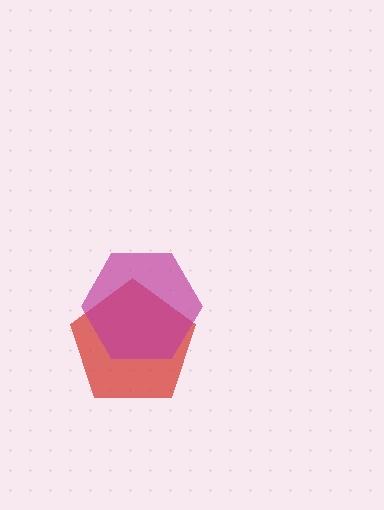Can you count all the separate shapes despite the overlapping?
Yes, there are 2 separate shapes.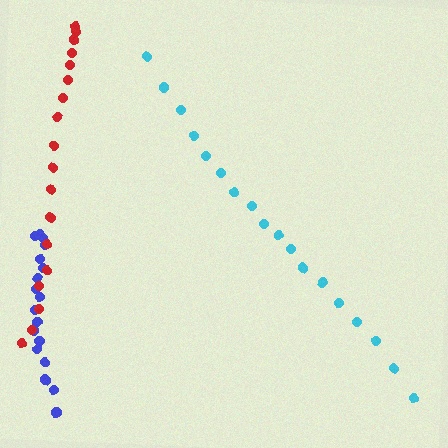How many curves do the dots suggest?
There are 3 distinct paths.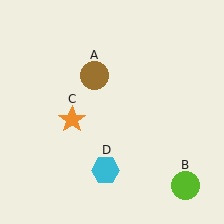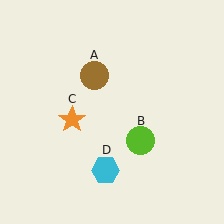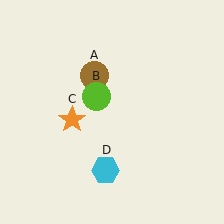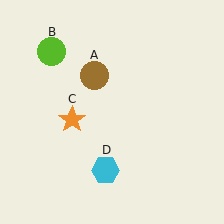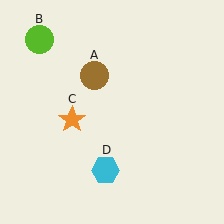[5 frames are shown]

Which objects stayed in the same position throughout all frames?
Brown circle (object A) and orange star (object C) and cyan hexagon (object D) remained stationary.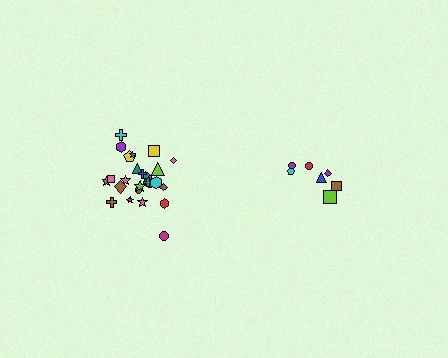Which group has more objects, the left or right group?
The left group.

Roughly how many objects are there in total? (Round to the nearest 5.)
Roughly 30 objects in total.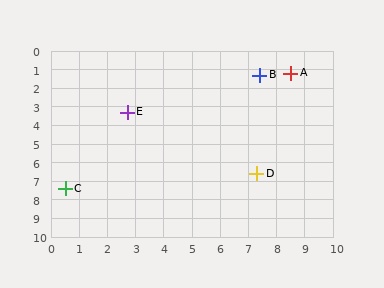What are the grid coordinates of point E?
Point E is at approximately (2.7, 3.3).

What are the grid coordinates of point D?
Point D is at approximately (7.3, 6.6).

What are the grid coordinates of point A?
Point A is at approximately (8.5, 1.2).